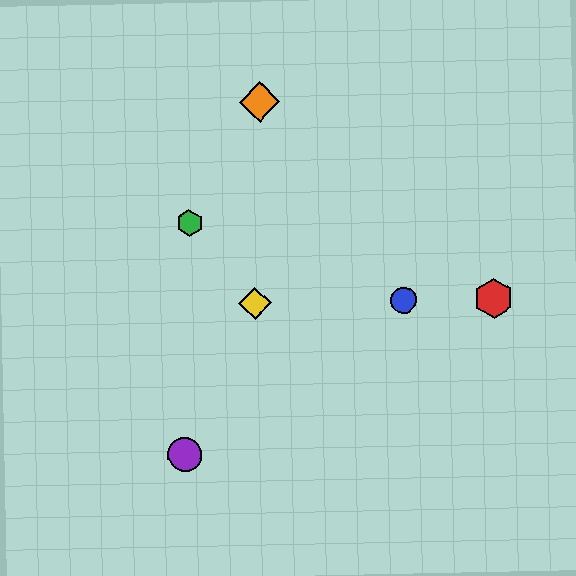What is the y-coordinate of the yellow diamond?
The yellow diamond is at y≈303.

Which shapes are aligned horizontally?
The red hexagon, the blue circle, the yellow diamond are aligned horizontally.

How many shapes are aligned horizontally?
3 shapes (the red hexagon, the blue circle, the yellow diamond) are aligned horizontally.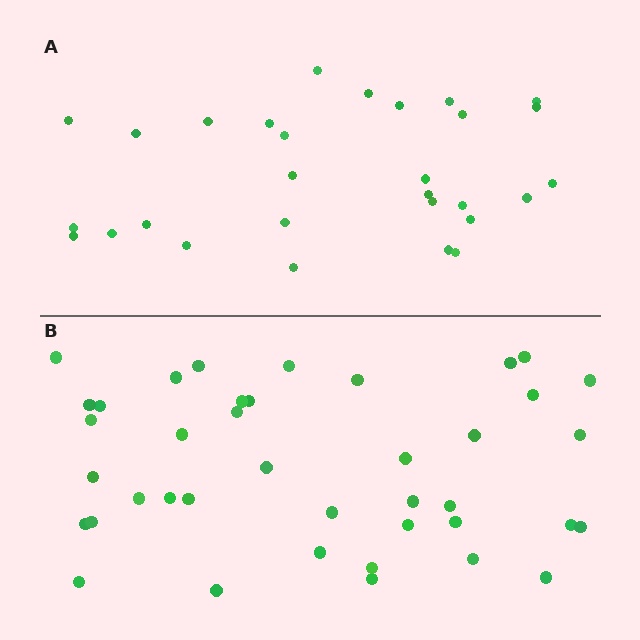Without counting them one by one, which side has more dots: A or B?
Region B (the bottom region) has more dots.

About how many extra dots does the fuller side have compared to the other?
Region B has roughly 12 or so more dots than region A.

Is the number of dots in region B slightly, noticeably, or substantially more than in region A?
Region B has noticeably more, but not dramatically so. The ratio is roughly 1.4 to 1.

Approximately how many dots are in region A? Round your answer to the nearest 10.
About 30 dots. (The exact count is 29, which rounds to 30.)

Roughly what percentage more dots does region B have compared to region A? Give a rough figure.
About 40% more.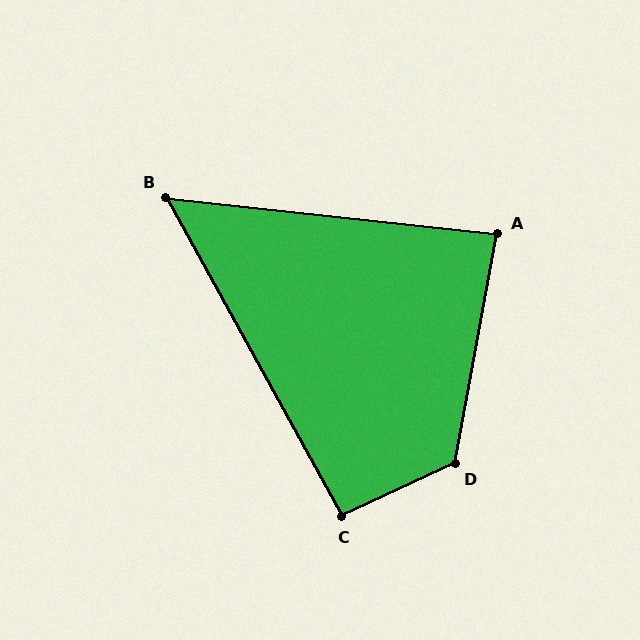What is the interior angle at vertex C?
Approximately 94 degrees (approximately right).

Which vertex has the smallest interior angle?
B, at approximately 55 degrees.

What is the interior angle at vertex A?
Approximately 86 degrees (approximately right).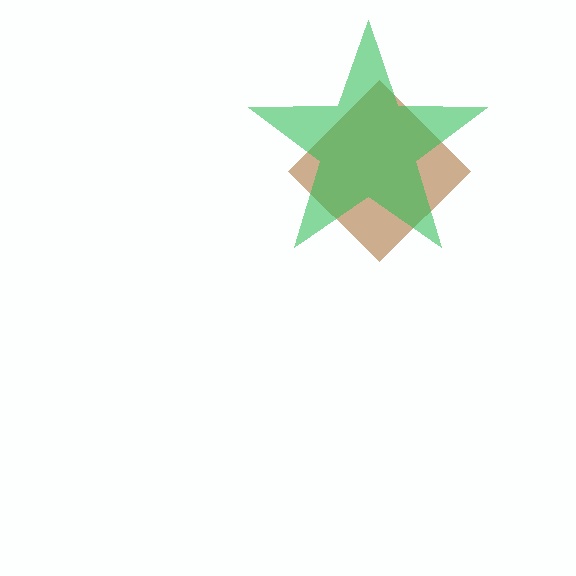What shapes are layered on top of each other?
The layered shapes are: a brown diamond, a green star.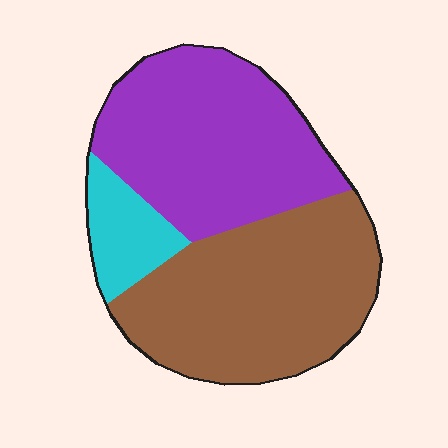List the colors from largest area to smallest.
From largest to smallest: brown, purple, cyan.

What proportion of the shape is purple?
Purple covers 43% of the shape.